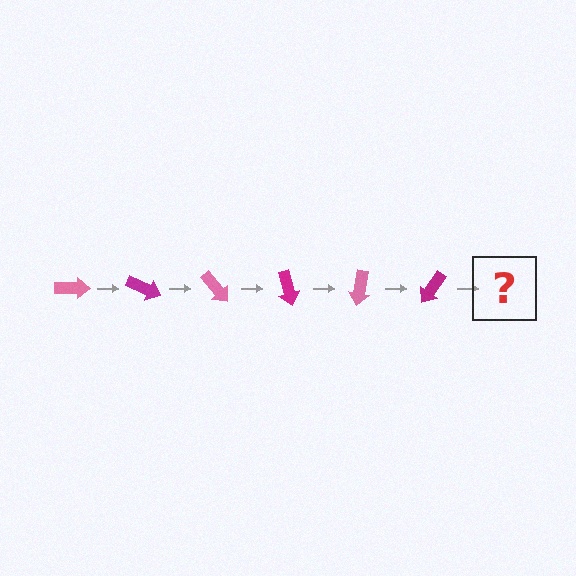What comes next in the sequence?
The next element should be a pink arrow, rotated 150 degrees from the start.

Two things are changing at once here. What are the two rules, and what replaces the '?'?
The two rules are that it rotates 25 degrees each step and the color cycles through pink and magenta. The '?' should be a pink arrow, rotated 150 degrees from the start.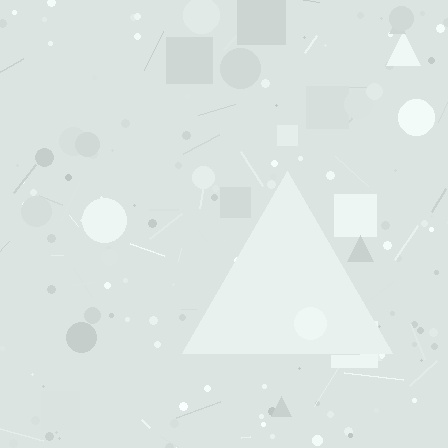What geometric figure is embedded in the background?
A triangle is embedded in the background.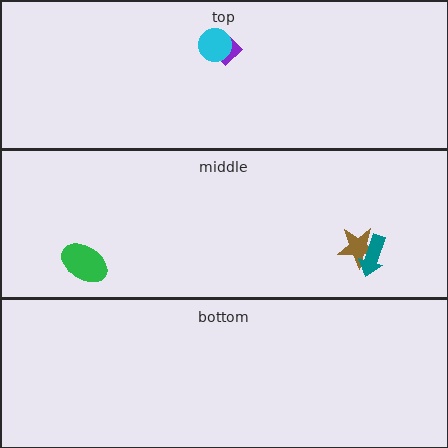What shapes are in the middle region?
The brown star, the green ellipse, the teal arrow.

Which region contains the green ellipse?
The middle region.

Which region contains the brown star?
The middle region.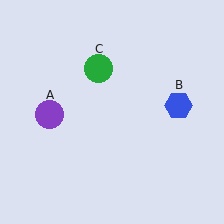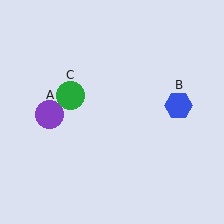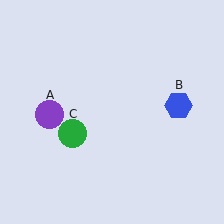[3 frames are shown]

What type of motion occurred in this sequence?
The green circle (object C) rotated counterclockwise around the center of the scene.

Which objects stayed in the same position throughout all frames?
Purple circle (object A) and blue hexagon (object B) remained stationary.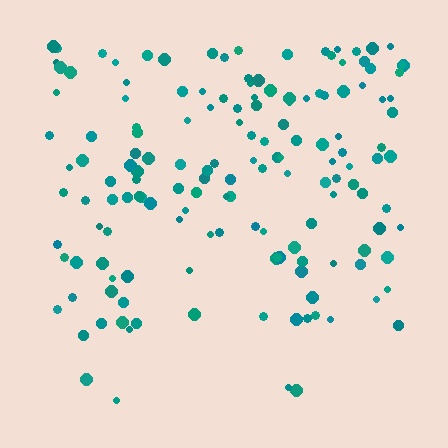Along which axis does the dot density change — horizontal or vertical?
Vertical.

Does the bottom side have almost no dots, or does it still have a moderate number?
Still a moderate number, just noticeably fewer than the top.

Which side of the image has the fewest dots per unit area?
The bottom.